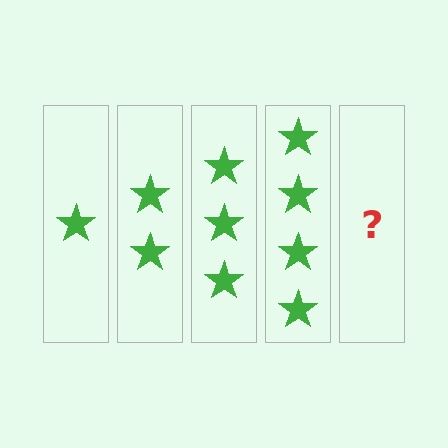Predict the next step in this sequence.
The next step is 5 stars.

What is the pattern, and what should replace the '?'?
The pattern is that each step adds one more star. The '?' should be 5 stars.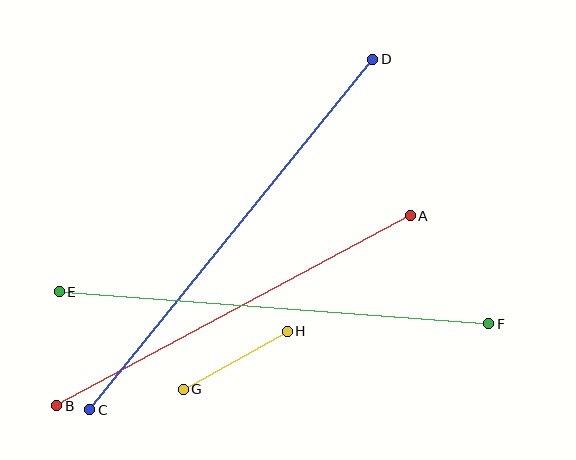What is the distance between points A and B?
The distance is approximately 401 pixels.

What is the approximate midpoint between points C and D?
The midpoint is at approximately (231, 235) pixels.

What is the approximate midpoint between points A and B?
The midpoint is at approximately (233, 311) pixels.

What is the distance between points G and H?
The distance is approximately 119 pixels.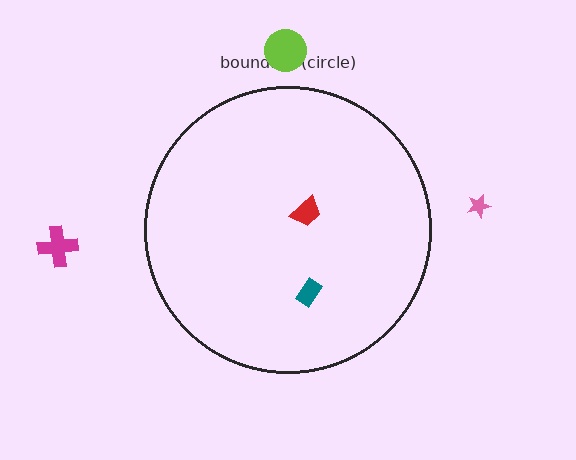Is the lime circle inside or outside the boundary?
Outside.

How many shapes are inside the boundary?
2 inside, 3 outside.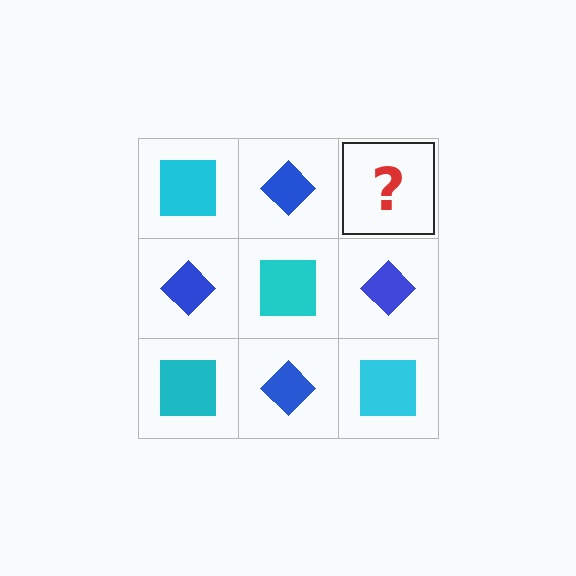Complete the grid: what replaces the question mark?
The question mark should be replaced with a cyan square.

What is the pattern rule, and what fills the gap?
The rule is that it alternates cyan square and blue diamond in a checkerboard pattern. The gap should be filled with a cyan square.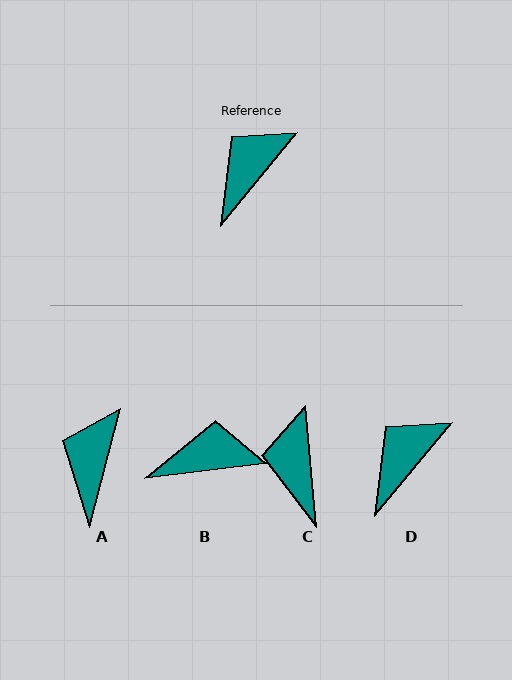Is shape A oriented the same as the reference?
No, it is off by about 24 degrees.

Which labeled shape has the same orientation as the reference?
D.